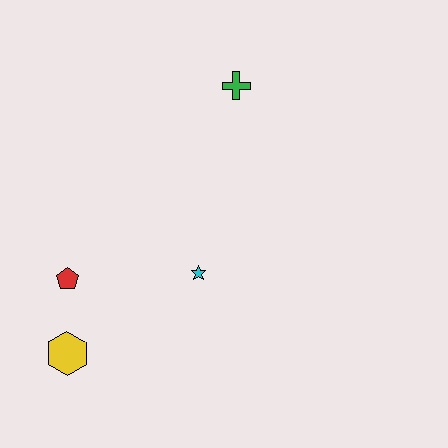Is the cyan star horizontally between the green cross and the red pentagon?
Yes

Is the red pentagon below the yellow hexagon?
No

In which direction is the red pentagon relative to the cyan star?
The red pentagon is to the left of the cyan star.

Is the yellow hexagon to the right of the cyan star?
No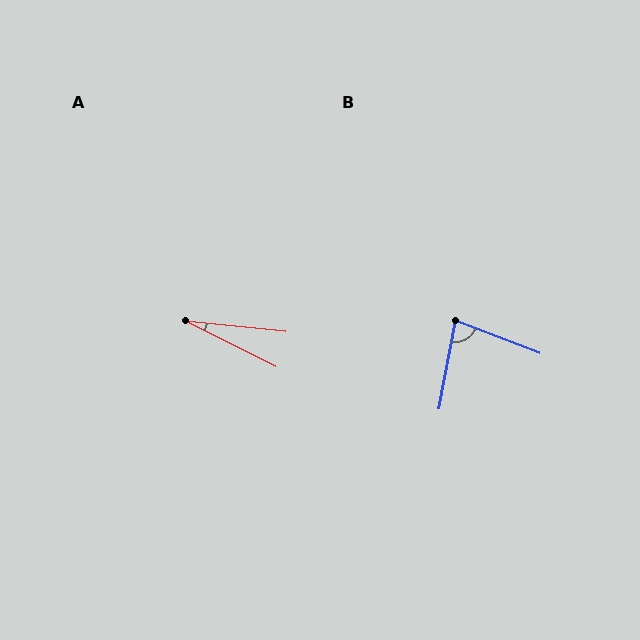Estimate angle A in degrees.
Approximately 21 degrees.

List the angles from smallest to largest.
A (21°), B (79°).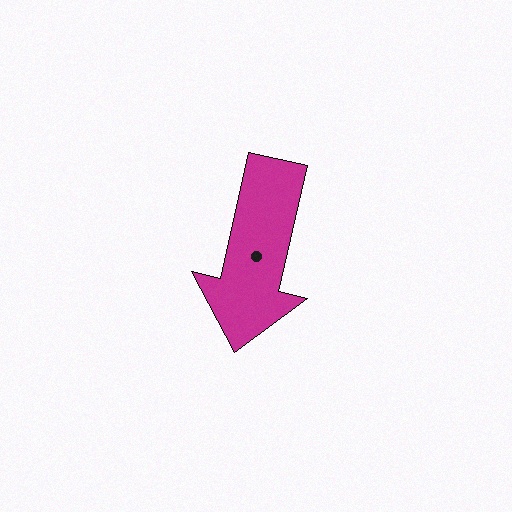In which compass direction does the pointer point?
South.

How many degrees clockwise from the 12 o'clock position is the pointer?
Approximately 193 degrees.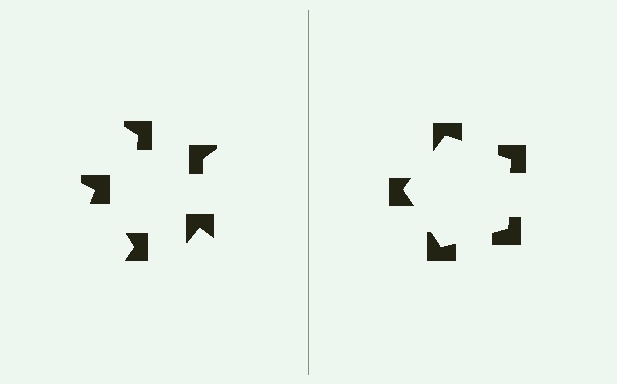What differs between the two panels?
The notched squares are positioned identically on both sides; only the wedge orientations differ. On the right they align to a pentagon; on the left they are misaligned.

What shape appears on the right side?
An illusory pentagon.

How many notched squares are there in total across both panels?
10 — 5 on each side.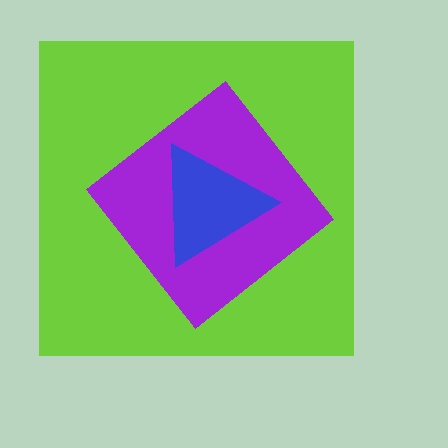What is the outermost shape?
The lime square.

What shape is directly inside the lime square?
The purple diamond.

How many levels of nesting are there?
3.